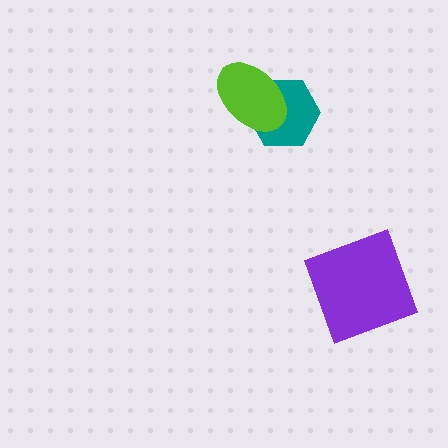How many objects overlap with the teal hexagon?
1 object overlaps with the teal hexagon.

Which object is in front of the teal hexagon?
The lime ellipse is in front of the teal hexagon.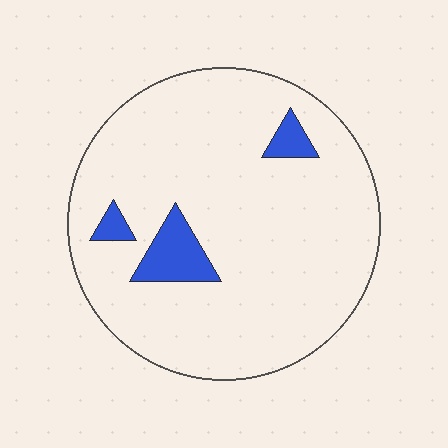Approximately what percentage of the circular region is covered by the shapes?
Approximately 10%.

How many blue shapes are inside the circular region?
3.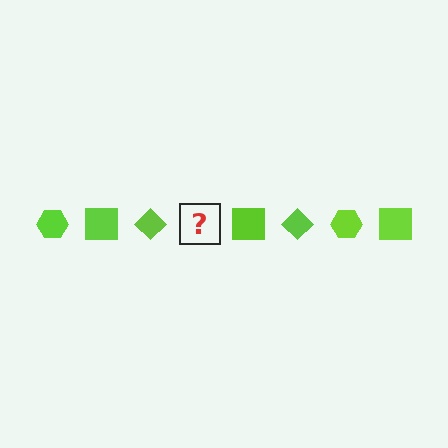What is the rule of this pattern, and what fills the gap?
The rule is that the pattern cycles through hexagon, square, diamond shapes in lime. The gap should be filled with a lime hexagon.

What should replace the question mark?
The question mark should be replaced with a lime hexagon.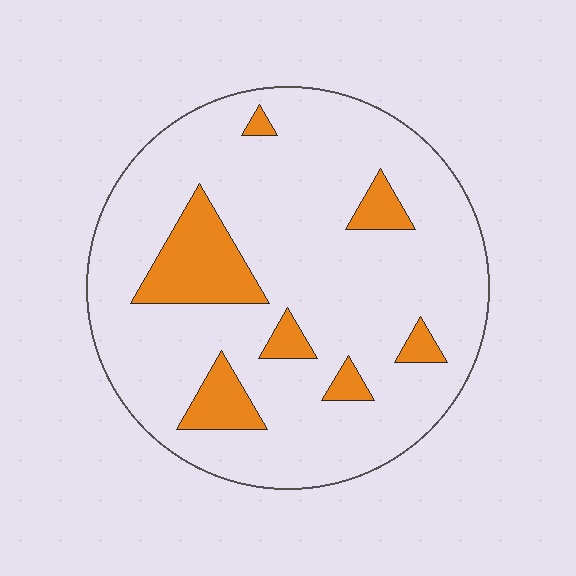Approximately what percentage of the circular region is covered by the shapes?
Approximately 15%.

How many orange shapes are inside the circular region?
7.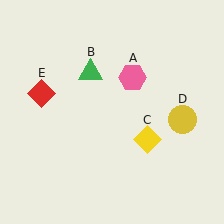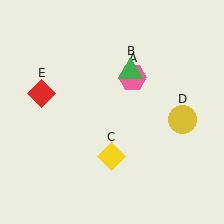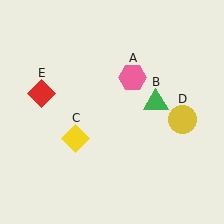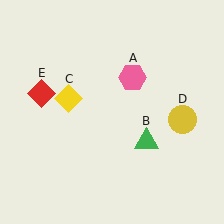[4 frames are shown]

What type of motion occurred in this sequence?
The green triangle (object B), yellow diamond (object C) rotated clockwise around the center of the scene.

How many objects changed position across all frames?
2 objects changed position: green triangle (object B), yellow diamond (object C).